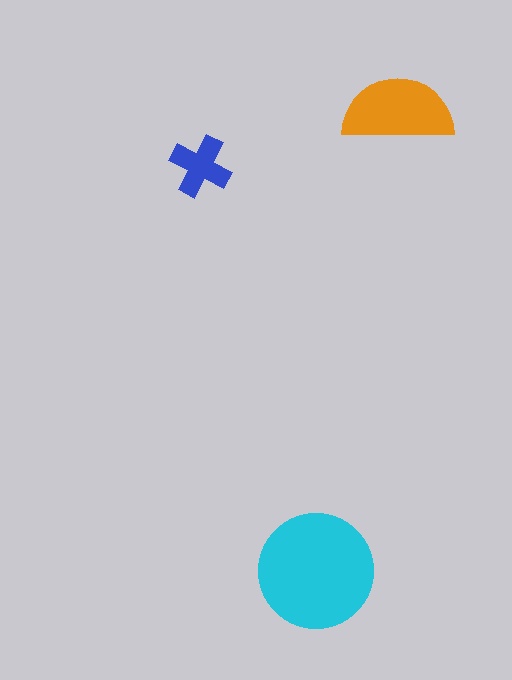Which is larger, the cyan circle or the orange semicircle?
The cyan circle.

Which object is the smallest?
The blue cross.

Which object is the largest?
The cyan circle.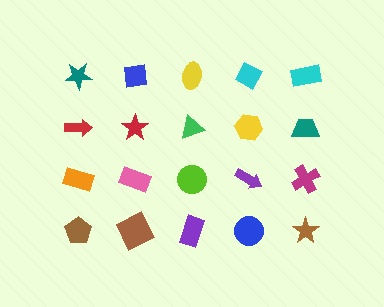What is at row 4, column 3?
A purple rectangle.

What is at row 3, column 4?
A purple arrow.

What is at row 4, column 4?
A blue circle.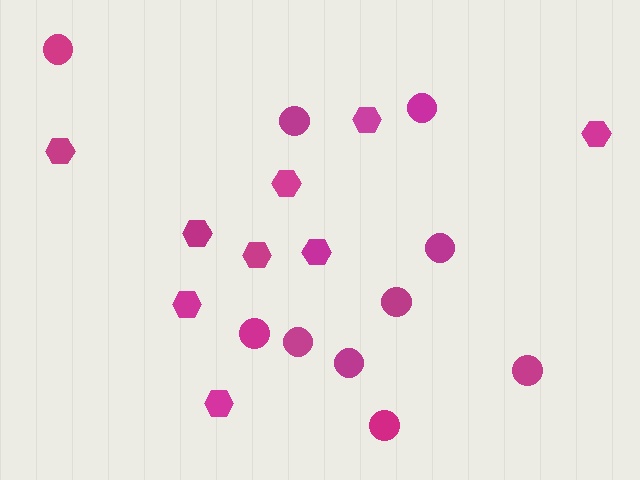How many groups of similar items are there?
There are 2 groups: one group of circles (10) and one group of hexagons (9).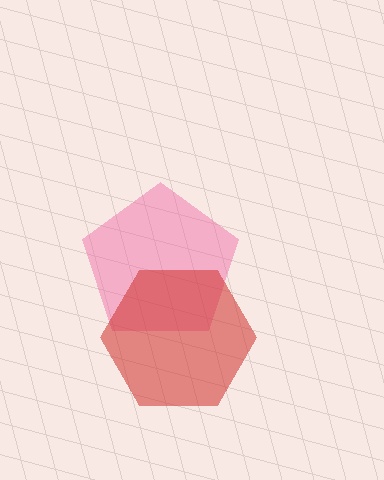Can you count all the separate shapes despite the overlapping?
Yes, there are 2 separate shapes.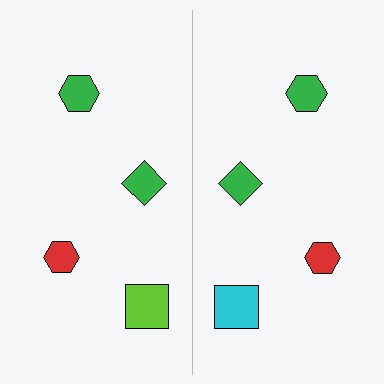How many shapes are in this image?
There are 8 shapes in this image.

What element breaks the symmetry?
The cyan square on the right side breaks the symmetry — its mirror counterpart is lime.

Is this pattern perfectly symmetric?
No, the pattern is not perfectly symmetric. The cyan square on the right side breaks the symmetry — its mirror counterpart is lime.